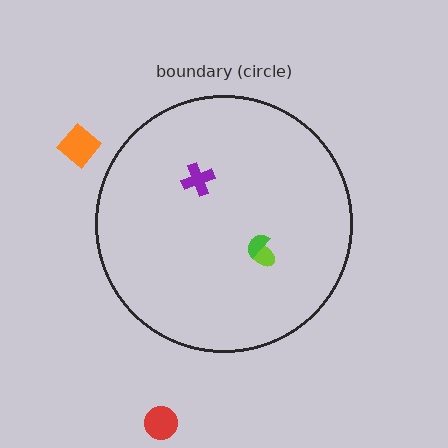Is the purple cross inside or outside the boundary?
Inside.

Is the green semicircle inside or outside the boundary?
Inside.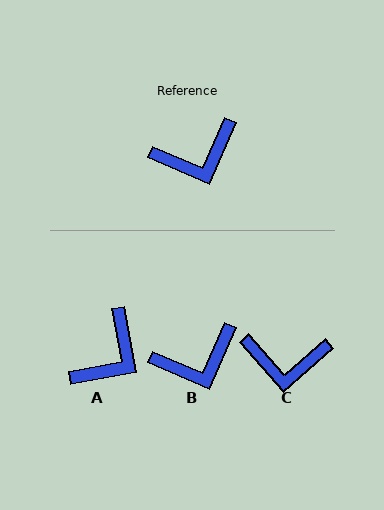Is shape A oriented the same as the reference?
No, it is off by about 34 degrees.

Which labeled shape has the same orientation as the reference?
B.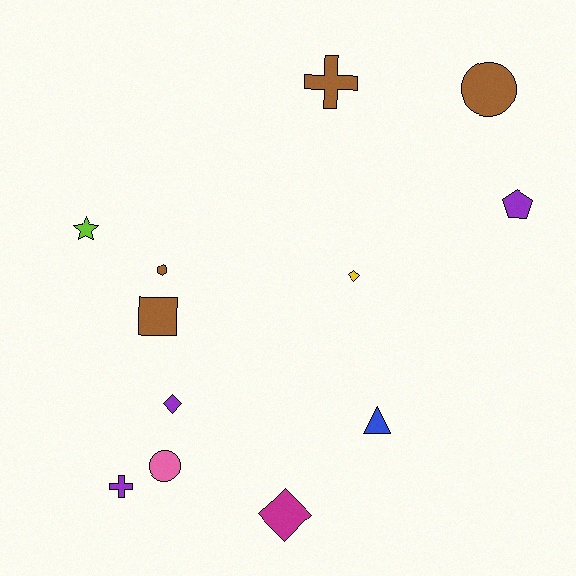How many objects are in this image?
There are 12 objects.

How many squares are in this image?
There is 1 square.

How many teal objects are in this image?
There are no teal objects.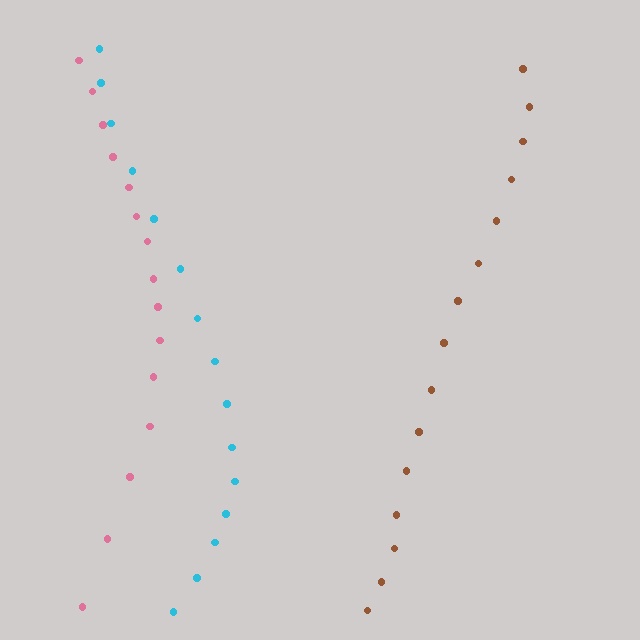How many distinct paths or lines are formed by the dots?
There are 3 distinct paths.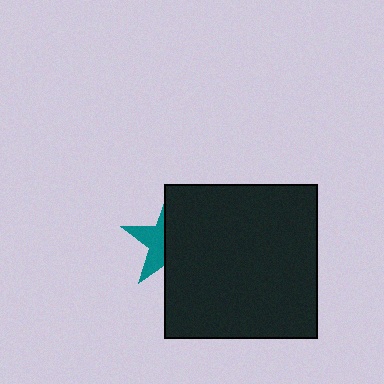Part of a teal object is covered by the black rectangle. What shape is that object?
It is a star.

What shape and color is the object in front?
The object in front is a black rectangle.